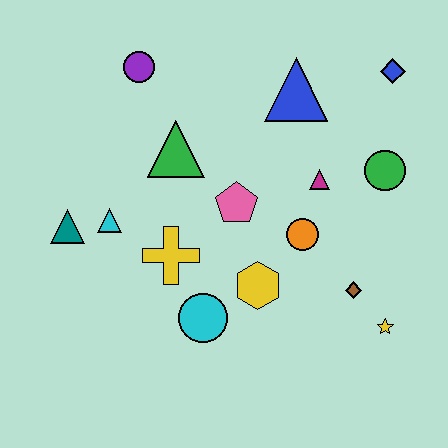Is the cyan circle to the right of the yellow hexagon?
No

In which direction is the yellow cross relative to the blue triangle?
The yellow cross is below the blue triangle.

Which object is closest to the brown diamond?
The yellow star is closest to the brown diamond.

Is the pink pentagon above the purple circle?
No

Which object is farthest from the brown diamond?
The purple circle is farthest from the brown diamond.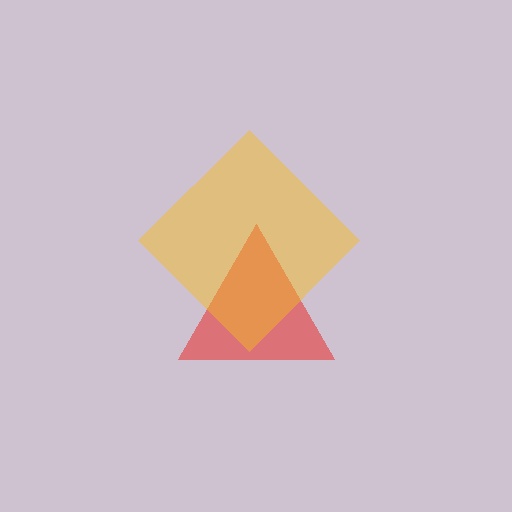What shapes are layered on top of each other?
The layered shapes are: a red triangle, a yellow diamond.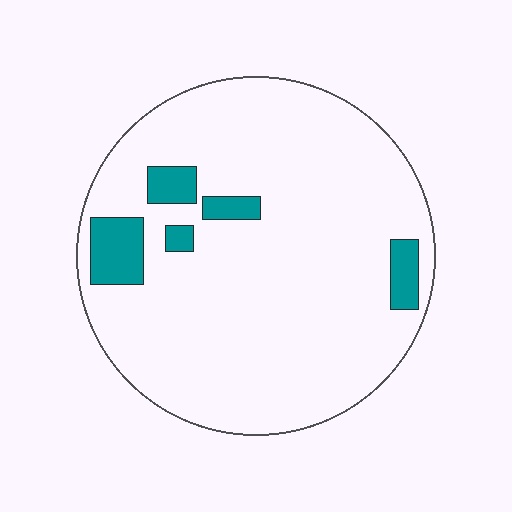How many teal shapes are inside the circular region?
5.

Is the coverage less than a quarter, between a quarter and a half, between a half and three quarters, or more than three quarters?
Less than a quarter.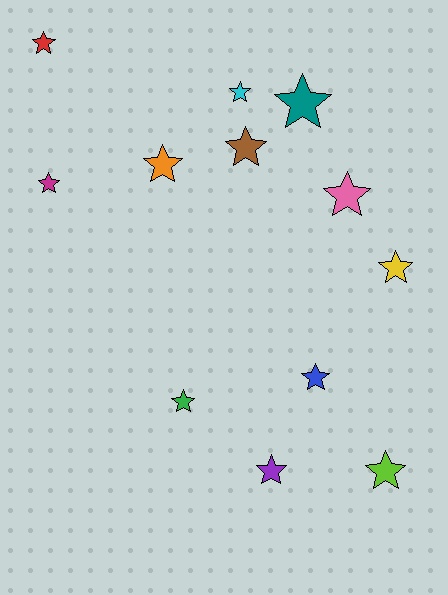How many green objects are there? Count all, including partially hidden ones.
There is 1 green object.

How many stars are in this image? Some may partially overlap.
There are 12 stars.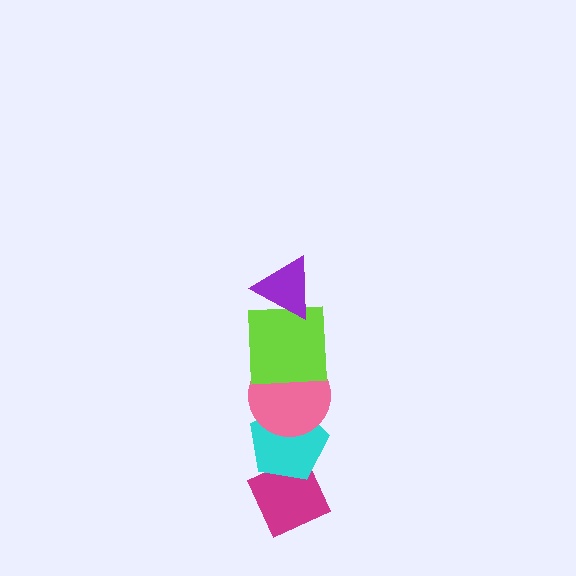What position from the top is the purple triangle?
The purple triangle is 1st from the top.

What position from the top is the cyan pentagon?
The cyan pentagon is 4th from the top.